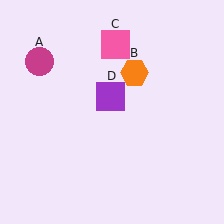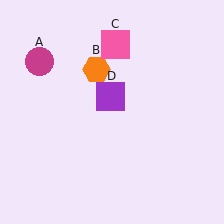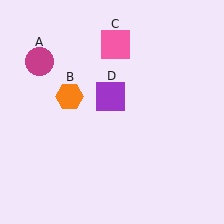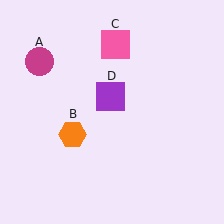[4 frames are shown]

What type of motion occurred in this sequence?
The orange hexagon (object B) rotated counterclockwise around the center of the scene.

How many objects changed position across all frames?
1 object changed position: orange hexagon (object B).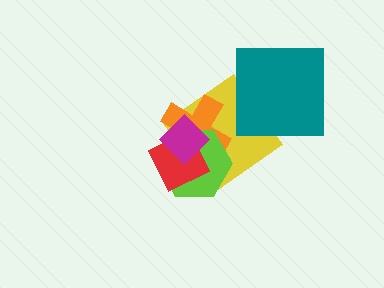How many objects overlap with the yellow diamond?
5 objects overlap with the yellow diamond.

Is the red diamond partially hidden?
Yes, it is partially covered by another shape.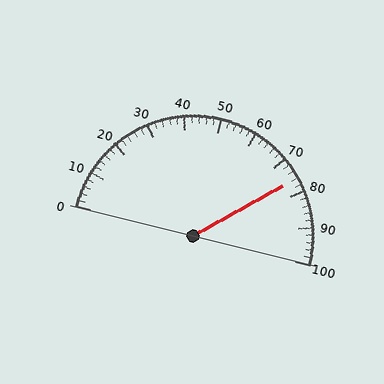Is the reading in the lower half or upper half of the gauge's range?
The reading is in the upper half of the range (0 to 100).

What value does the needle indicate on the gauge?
The needle indicates approximately 76.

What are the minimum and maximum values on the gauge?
The gauge ranges from 0 to 100.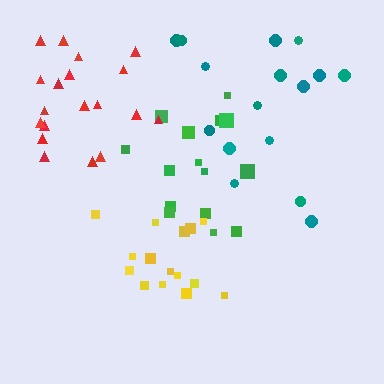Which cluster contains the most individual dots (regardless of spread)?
Red (19).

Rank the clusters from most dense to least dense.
yellow, red, green, teal.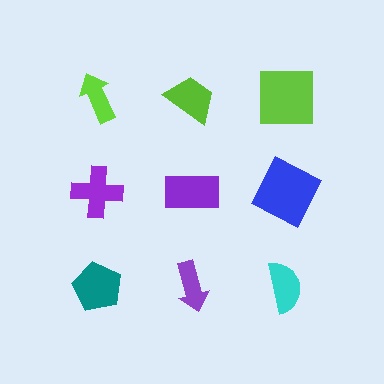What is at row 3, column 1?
A teal pentagon.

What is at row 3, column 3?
A cyan semicircle.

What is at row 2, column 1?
A purple cross.